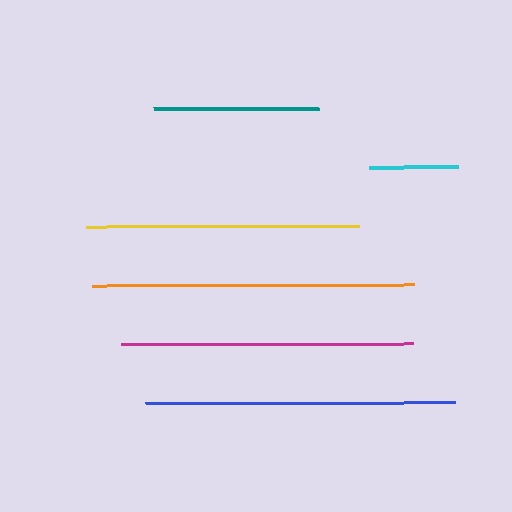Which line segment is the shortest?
The cyan line is the shortest at approximately 89 pixels.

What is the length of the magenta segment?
The magenta segment is approximately 292 pixels long.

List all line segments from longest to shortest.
From longest to shortest: orange, blue, magenta, yellow, teal, cyan.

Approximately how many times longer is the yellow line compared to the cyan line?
The yellow line is approximately 3.1 times the length of the cyan line.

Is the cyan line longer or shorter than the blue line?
The blue line is longer than the cyan line.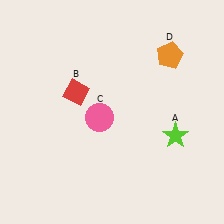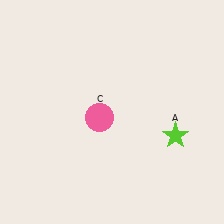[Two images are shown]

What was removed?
The orange pentagon (D), the red diamond (B) were removed in Image 2.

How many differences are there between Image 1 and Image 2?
There are 2 differences between the two images.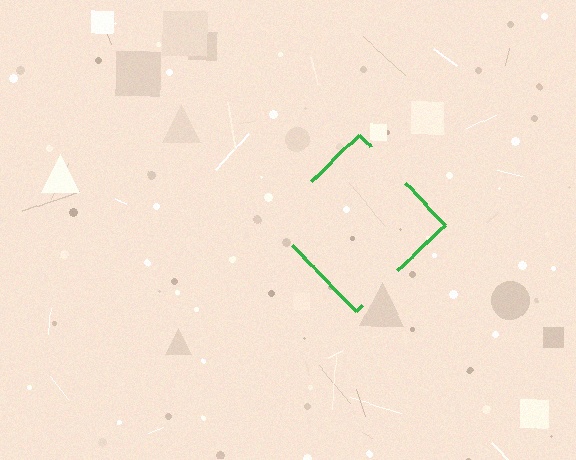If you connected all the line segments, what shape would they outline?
They would outline a diamond.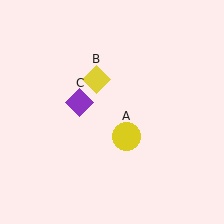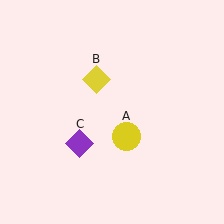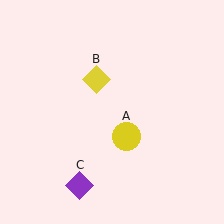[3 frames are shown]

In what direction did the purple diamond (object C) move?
The purple diamond (object C) moved down.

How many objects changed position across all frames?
1 object changed position: purple diamond (object C).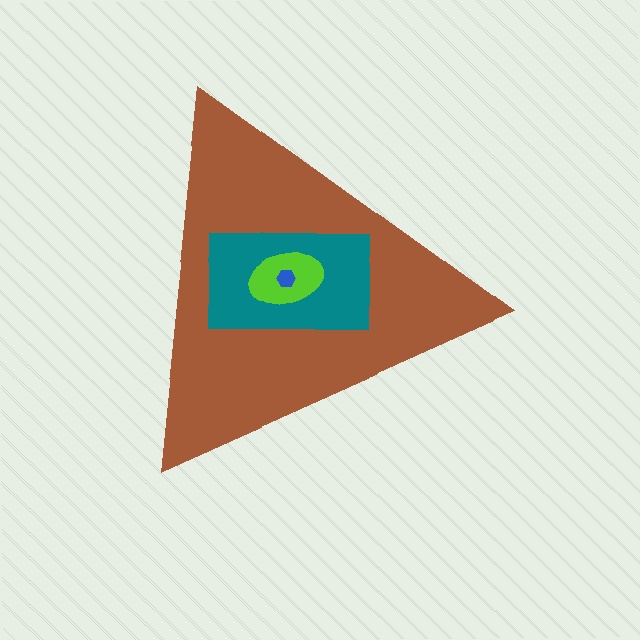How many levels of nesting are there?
4.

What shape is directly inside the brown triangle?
The teal rectangle.